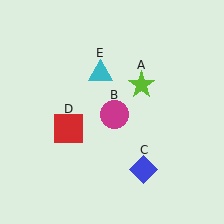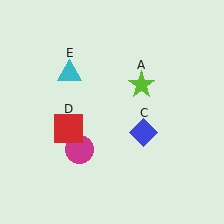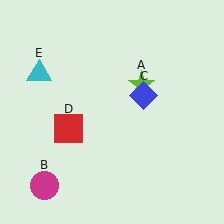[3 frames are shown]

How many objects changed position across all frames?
3 objects changed position: magenta circle (object B), blue diamond (object C), cyan triangle (object E).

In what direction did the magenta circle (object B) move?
The magenta circle (object B) moved down and to the left.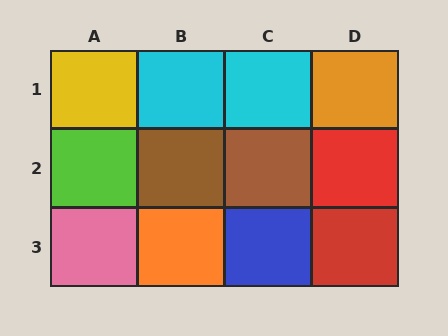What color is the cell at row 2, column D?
Red.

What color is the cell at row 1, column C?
Cyan.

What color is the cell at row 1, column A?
Yellow.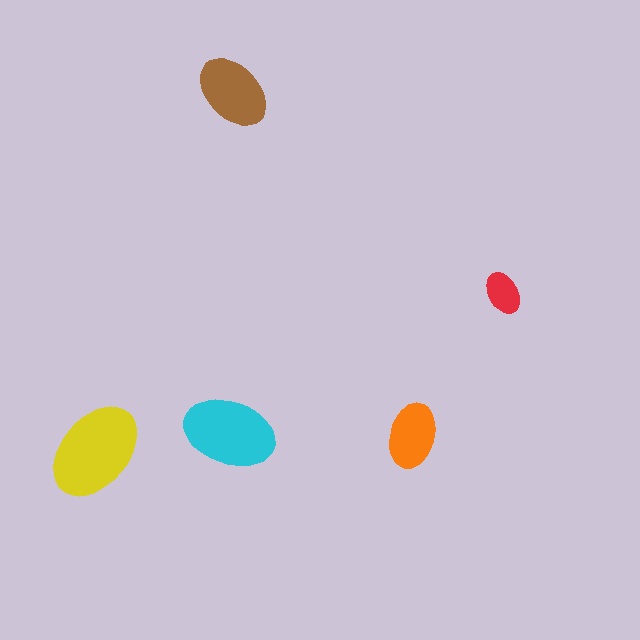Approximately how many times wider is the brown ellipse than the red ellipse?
About 2 times wider.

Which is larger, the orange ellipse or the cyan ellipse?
The cyan one.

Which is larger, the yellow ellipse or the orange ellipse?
The yellow one.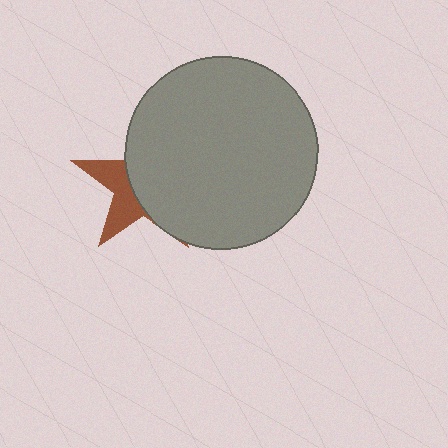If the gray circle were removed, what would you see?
You would see the complete brown star.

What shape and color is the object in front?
The object in front is a gray circle.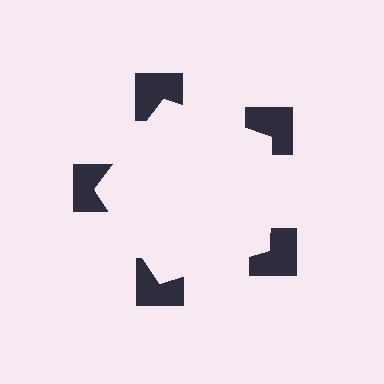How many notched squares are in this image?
There are 5 — one at each vertex of the illusory pentagon.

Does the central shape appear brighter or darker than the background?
It typically appears slightly brighter than the background, even though no actual brightness change is drawn.